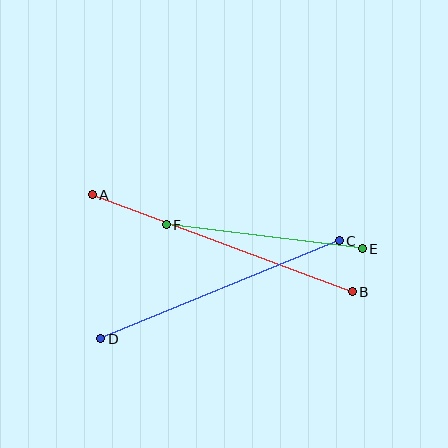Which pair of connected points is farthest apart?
Points A and B are farthest apart.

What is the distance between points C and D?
The distance is approximately 258 pixels.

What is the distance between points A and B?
The distance is approximately 277 pixels.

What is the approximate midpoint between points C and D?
The midpoint is at approximately (220, 290) pixels.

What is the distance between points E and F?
The distance is approximately 197 pixels.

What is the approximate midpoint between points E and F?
The midpoint is at approximately (264, 237) pixels.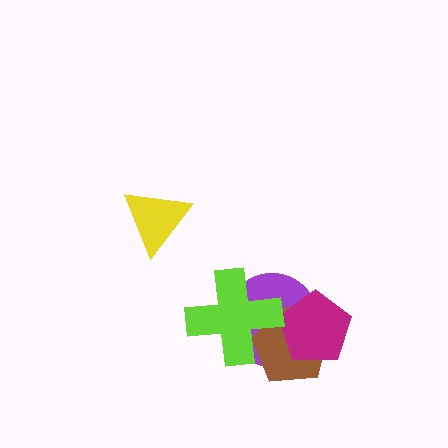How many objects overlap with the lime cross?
2 objects overlap with the lime cross.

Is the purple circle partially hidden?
Yes, it is partially covered by another shape.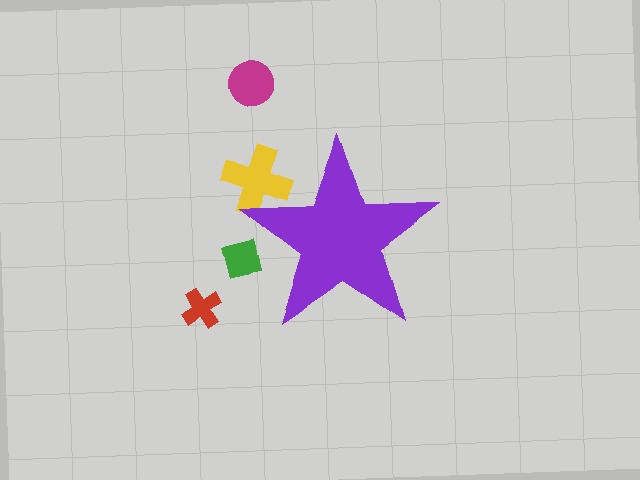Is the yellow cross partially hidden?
Yes, the yellow cross is partially hidden behind the purple star.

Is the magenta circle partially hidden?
No, the magenta circle is fully visible.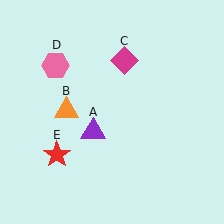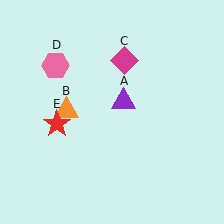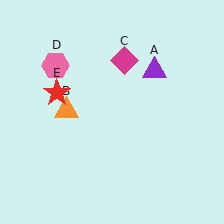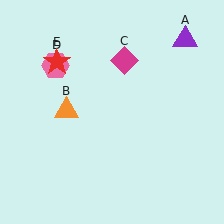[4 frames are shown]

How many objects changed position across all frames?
2 objects changed position: purple triangle (object A), red star (object E).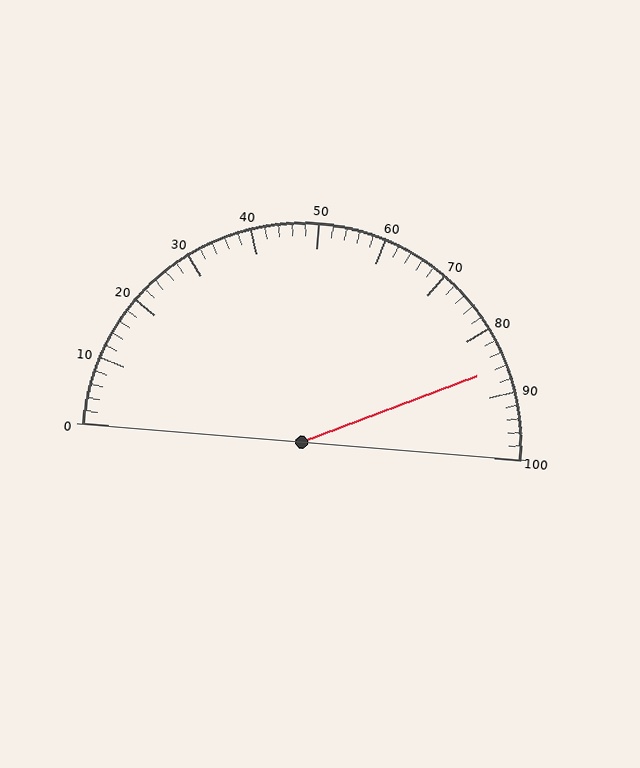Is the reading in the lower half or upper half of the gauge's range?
The reading is in the upper half of the range (0 to 100).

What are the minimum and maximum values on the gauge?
The gauge ranges from 0 to 100.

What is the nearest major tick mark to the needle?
The nearest major tick mark is 90.